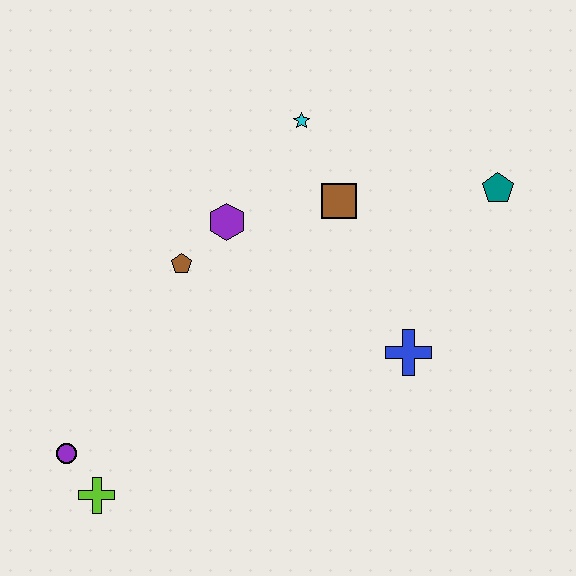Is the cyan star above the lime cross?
Yes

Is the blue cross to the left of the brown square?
No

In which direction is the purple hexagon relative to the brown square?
The purple hexagon is to the left of the brown square.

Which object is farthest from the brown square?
The lime cross is farthest from the brown square.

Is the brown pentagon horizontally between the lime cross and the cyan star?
Yes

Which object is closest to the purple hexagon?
The brown pentagon is closest to the purple hexagon.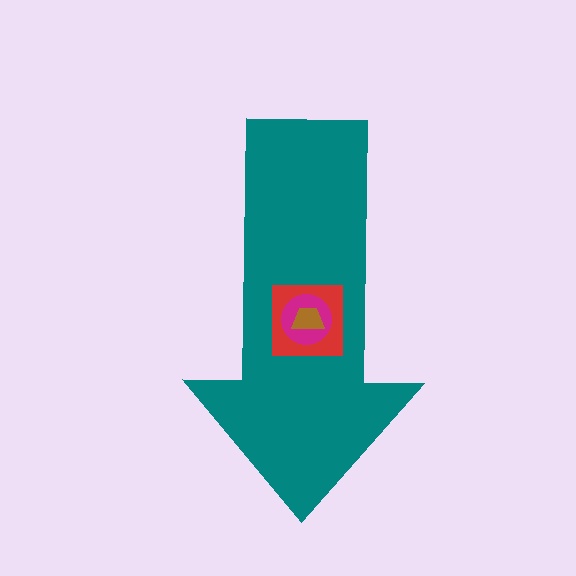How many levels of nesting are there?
4.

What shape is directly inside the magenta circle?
The brown trapezoid.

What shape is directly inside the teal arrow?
The red square.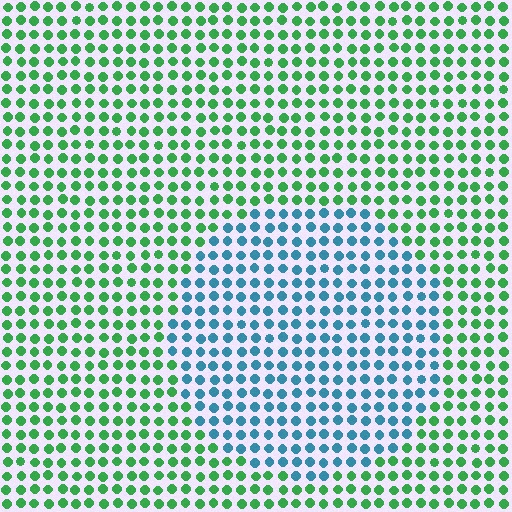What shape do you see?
I see a circle.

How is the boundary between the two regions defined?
The boundary is defined purely by a slight shift in hue (about 63 degrees). Spacing, size, and orientation are identical on both sides.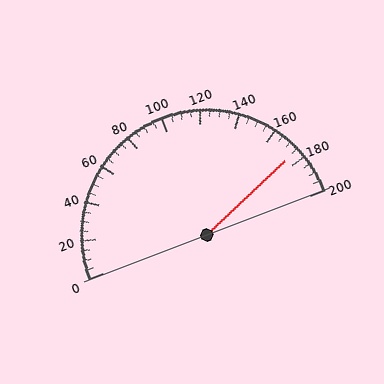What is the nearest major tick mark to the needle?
The nearest major tick mark is 180.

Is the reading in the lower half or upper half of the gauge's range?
The reading is in the upper half of the range (0 to 200).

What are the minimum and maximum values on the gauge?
The gauge ranges from 0 to 200.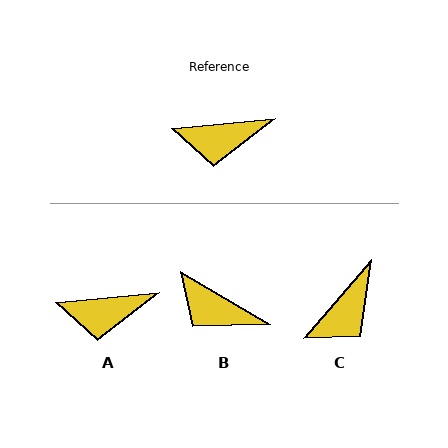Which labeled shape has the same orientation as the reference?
A.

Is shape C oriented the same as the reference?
No, it is off by about 44 degrees.